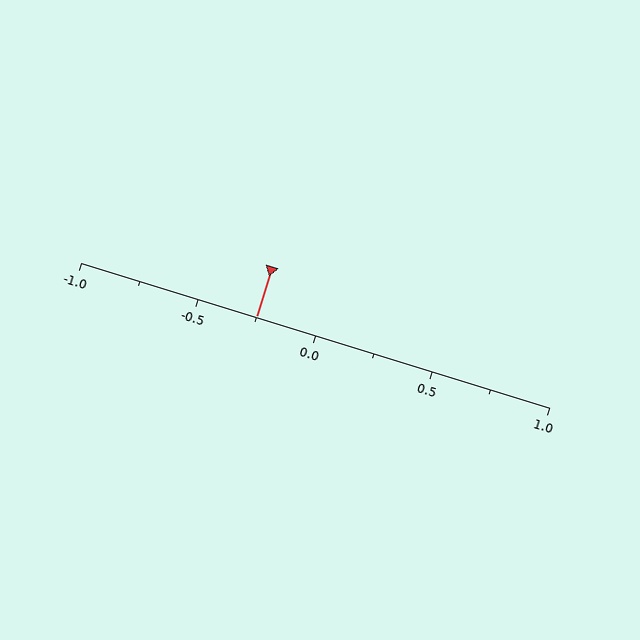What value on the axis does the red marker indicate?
The marker indicates approximately -0.25.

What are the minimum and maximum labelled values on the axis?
The axis runs from -1.0 to 1.0.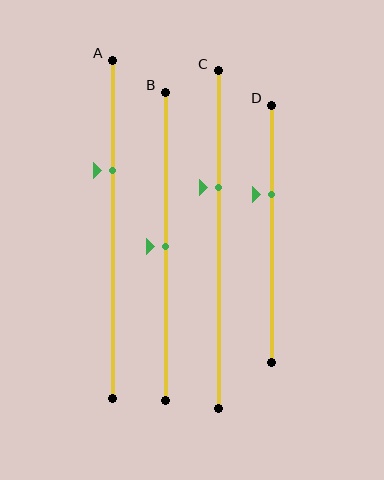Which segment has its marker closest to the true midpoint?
Segment B has its marker closest to the true midpoint.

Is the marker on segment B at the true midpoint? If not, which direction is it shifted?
Yes, the marker on segment B is at the true midpoint.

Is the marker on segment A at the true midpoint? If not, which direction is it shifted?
No, the marker on segment A is shifted upward by about 17% of the segment length.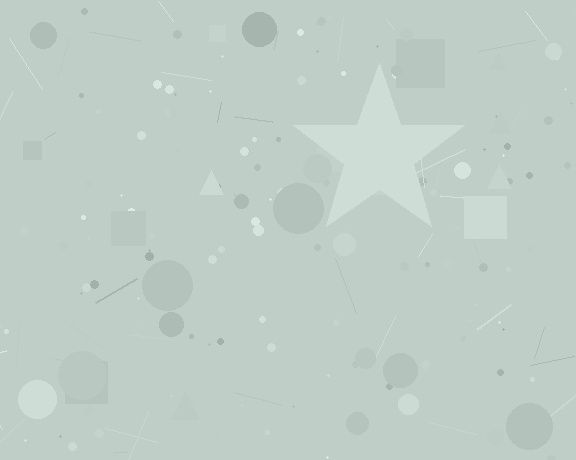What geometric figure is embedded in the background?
A star is embedded in the background.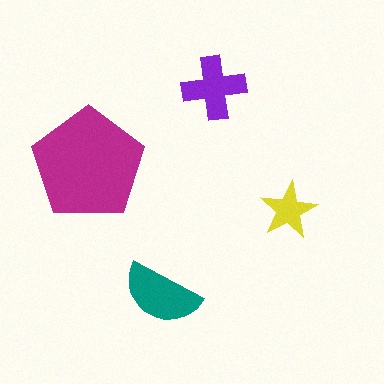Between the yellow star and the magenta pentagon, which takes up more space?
The magenta pentagon.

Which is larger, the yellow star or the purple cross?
The purple cross.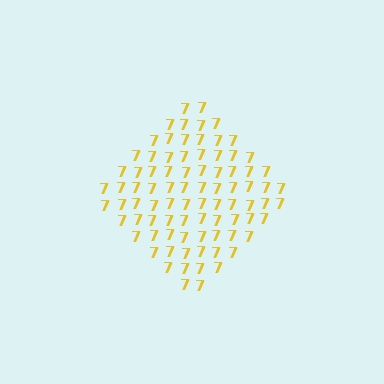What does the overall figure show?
The overall figure shows a diamond.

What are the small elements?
The small elements are digit 7's.